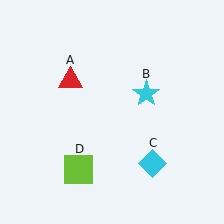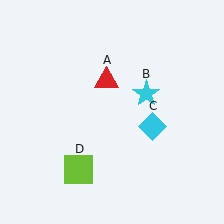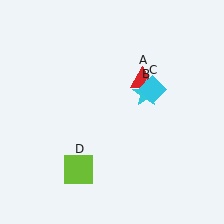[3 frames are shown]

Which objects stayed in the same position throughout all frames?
Cyan star (object B) and lime square (object D) remained stationary.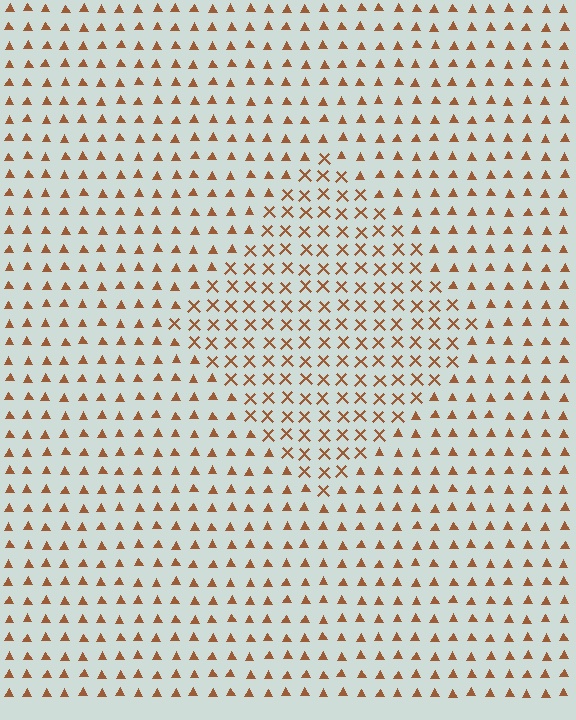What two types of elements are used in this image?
The image uses X marks inside the diamond region and triangles outside it.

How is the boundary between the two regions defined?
The boundary is defined by a change in element shape: X marks inside vs. triangles outside. All elements share the same color and spacing.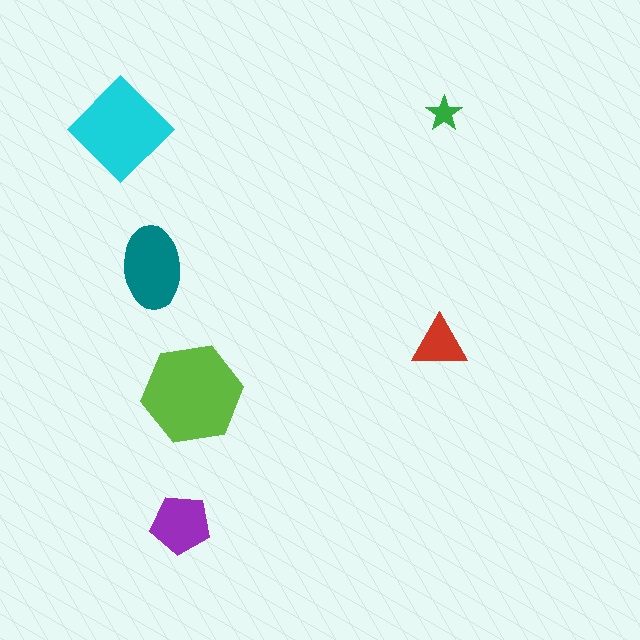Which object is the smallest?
The green star.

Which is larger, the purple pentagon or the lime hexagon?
The lime hexagon.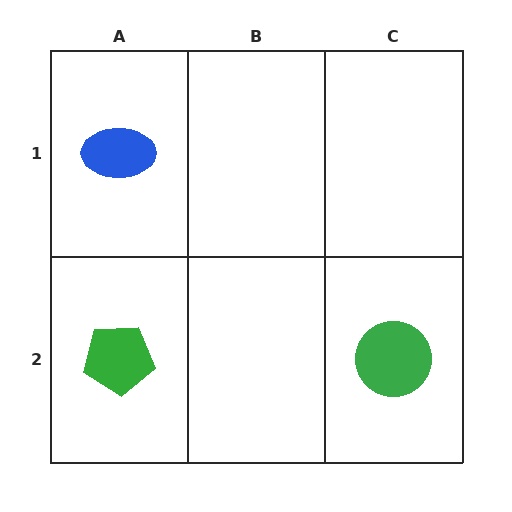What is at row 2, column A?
A green pentagon.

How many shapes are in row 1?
1 shape.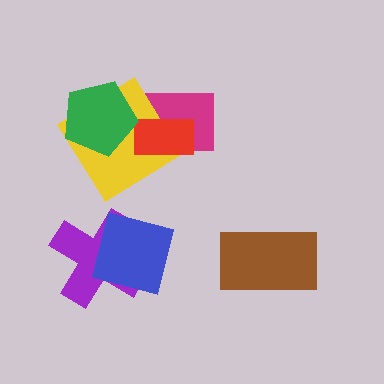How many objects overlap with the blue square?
1 object overlaps with the blue square.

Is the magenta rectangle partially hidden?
Yes, it is partially covered by another shape.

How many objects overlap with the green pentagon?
2 objects overlap with the green pentagon.